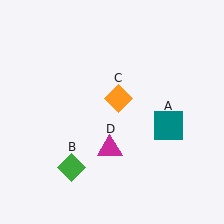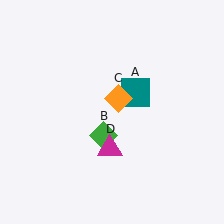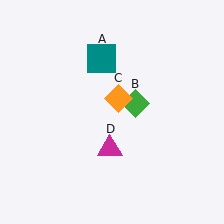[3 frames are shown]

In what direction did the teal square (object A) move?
The teal square (object A) moved up and to the left.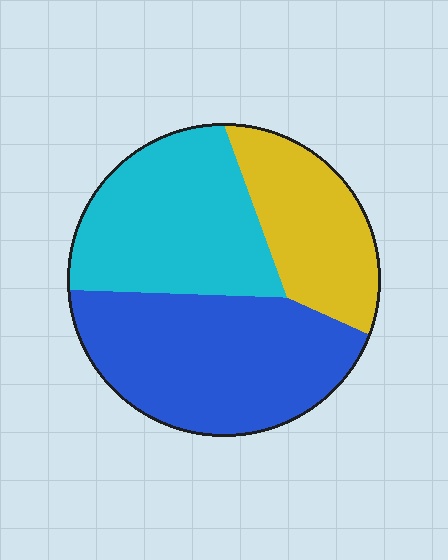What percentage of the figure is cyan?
Cyan takes up about one third (1/3) of the figure.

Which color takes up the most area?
Blue, at roughly 40%.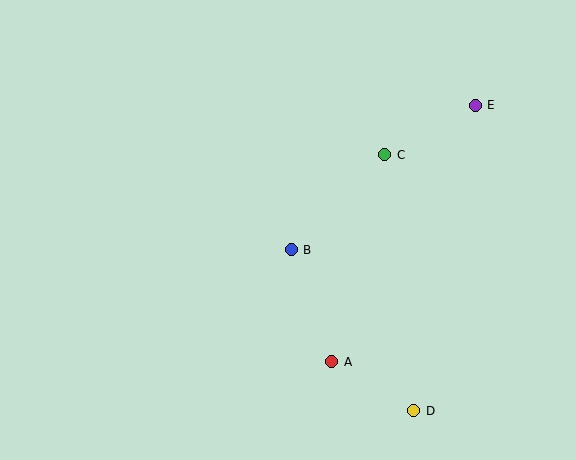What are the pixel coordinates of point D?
Point D is at (414, 411).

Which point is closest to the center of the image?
Point B at (291, 250) is closest to the center.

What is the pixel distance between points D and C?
The distance between D and C is 257 pixels.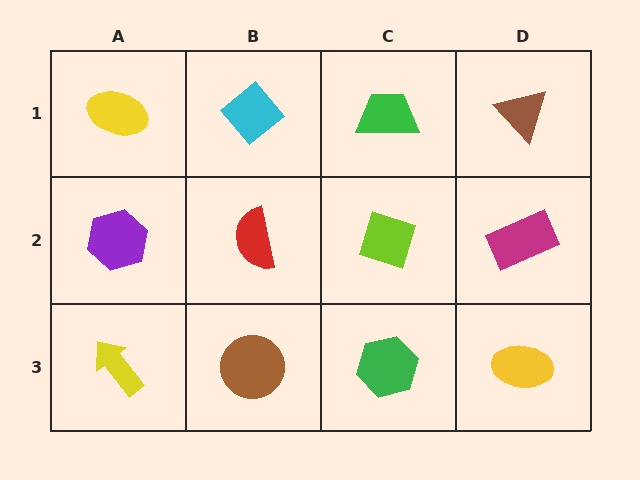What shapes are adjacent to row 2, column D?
A brown triangle (row 1, column D), a yellow ellipse (row 3, column D), a lime diamond (row 2, column C).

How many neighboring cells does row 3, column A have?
2.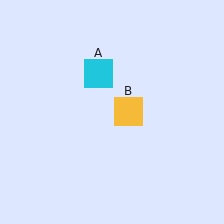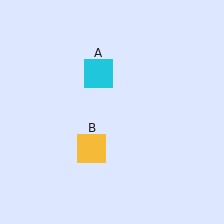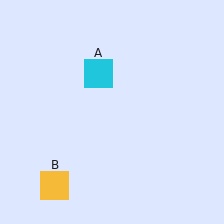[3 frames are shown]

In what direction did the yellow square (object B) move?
The yellow square (object B) moved down and to the left.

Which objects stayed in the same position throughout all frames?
Cyan square (object A) remained stationary.